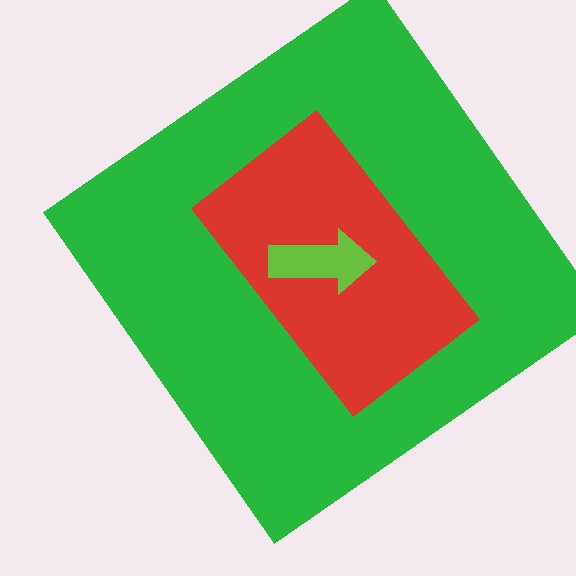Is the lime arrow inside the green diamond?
Yes.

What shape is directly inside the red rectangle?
The lime arrow.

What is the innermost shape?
The lime arrow.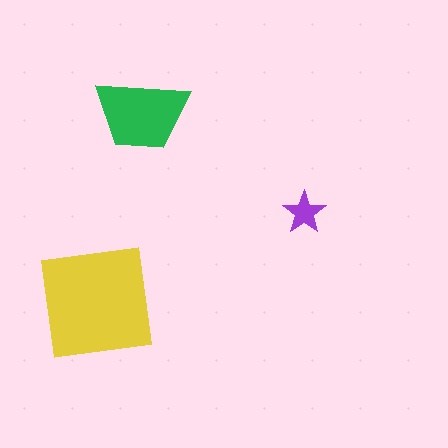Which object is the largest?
The yellow square.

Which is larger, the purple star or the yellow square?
The yellow square.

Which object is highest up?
The green trapezoid is topmost.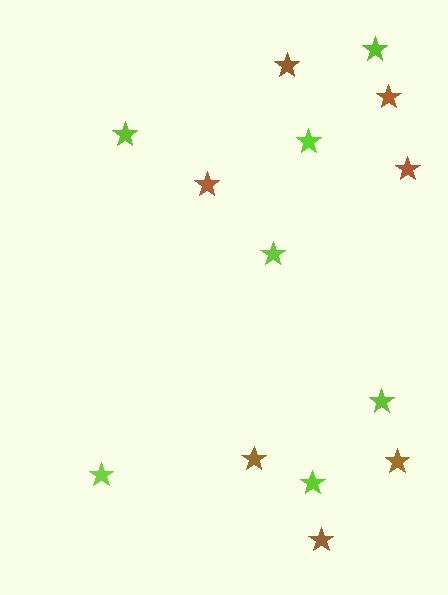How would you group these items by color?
There are 2 groups: one group of brown stars (7) and one group of lime stars (7).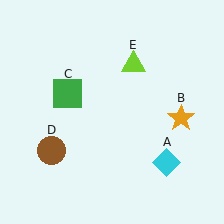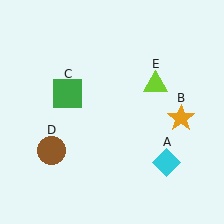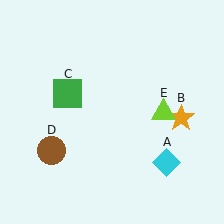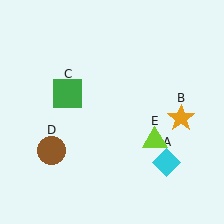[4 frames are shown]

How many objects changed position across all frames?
1 object changed position: lime triangle (object E).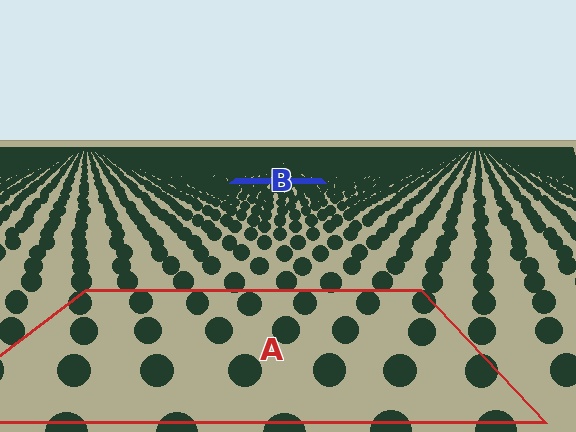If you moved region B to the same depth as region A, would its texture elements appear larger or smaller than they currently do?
They would appear larger. At a closer depth, the same texture elements are projected at a bigger on-screen size.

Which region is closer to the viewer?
Region A is closer. The texture elements there are larger and more spread out.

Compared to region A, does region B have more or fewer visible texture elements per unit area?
Region B has more texture elements per unit area — they are packed more densely because it is farther away.